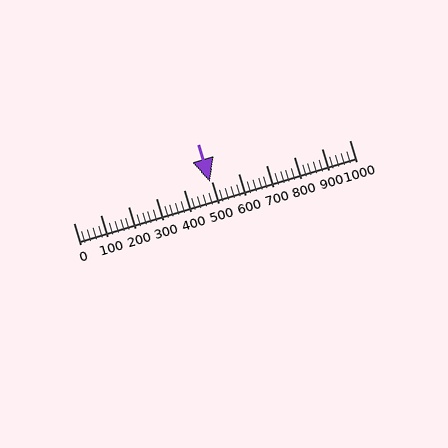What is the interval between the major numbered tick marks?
The major tick marks are spaced 100 units apart.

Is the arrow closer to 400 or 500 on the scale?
The arrow is closer to 500.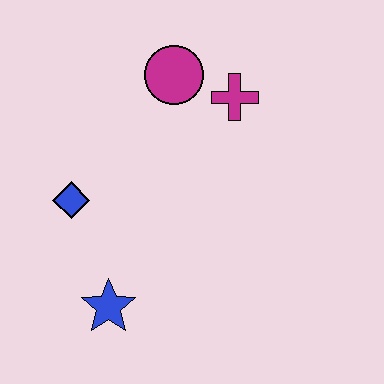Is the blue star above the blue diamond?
No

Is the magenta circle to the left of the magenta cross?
Yes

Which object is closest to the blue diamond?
The blue star is closest to the blue diamond.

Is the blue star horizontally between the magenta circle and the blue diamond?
Yes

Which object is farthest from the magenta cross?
The blue star is farthest from the magenta cross.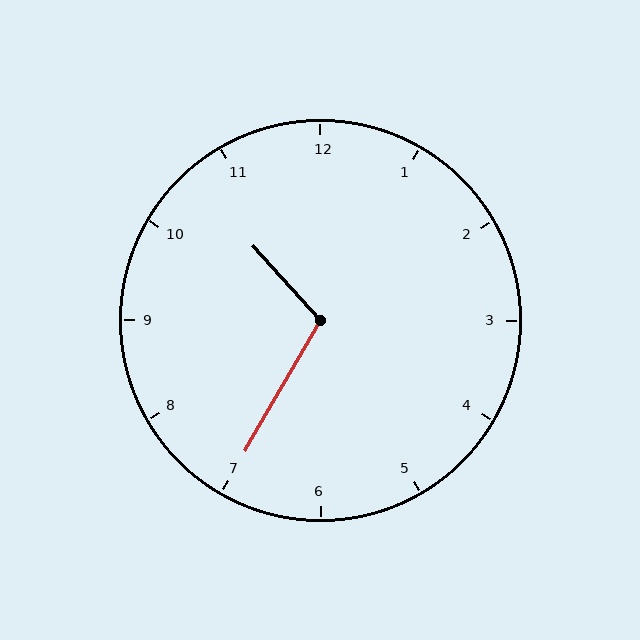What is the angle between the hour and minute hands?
Approximately 108 degrees.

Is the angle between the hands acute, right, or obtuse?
It is obtuse.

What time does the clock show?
10:35.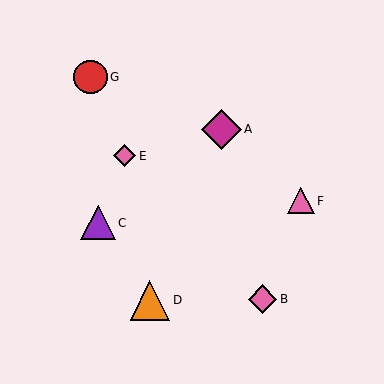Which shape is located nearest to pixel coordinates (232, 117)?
The magenta diamond (labeled A) at (222, 129) is nearest to that location.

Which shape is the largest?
The orange triangle (labeled D) is the largest.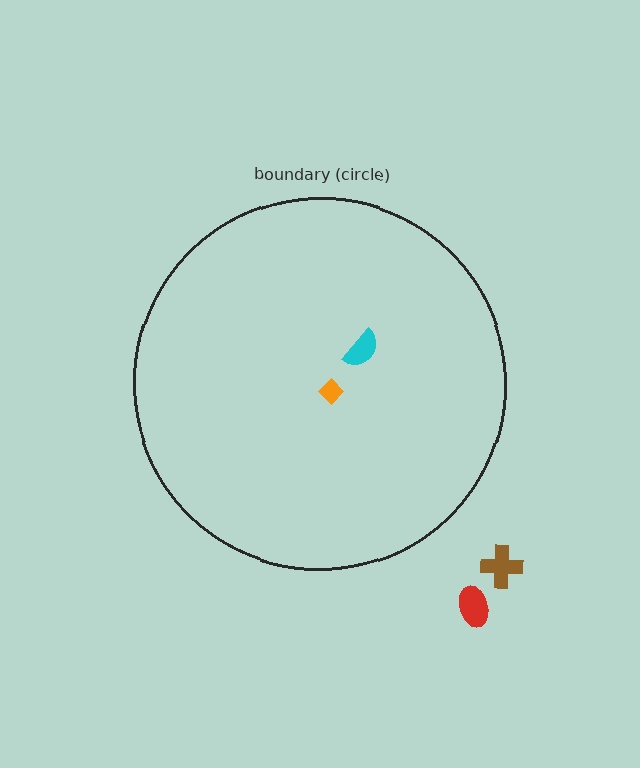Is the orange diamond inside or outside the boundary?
Inside.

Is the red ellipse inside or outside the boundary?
Outside.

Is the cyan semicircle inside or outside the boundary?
Inside.